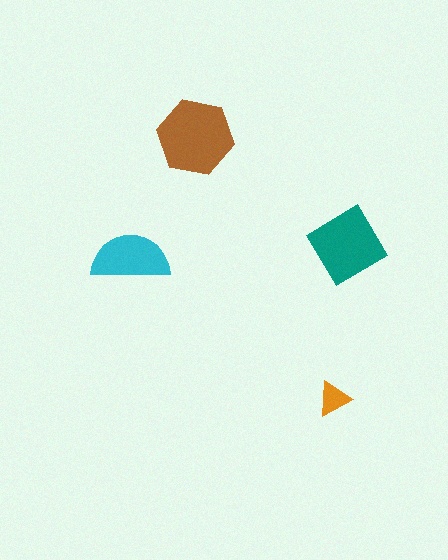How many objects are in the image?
There are 4 objects in the image.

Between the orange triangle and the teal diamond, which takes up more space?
The teal diamond.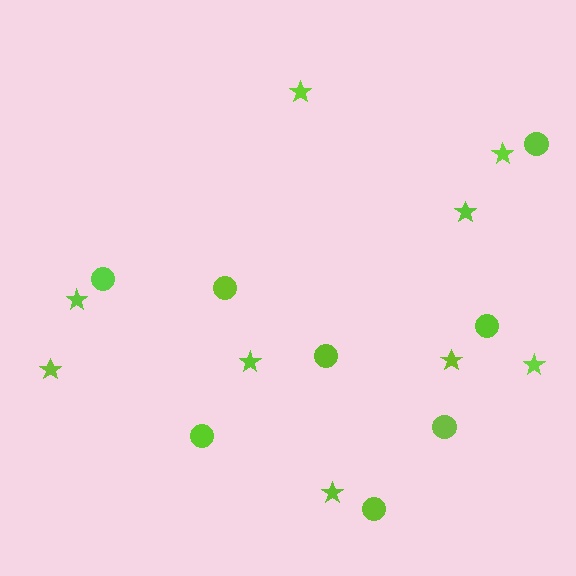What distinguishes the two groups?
There are 2 groups: one group of circles (8) and one group of stars (9).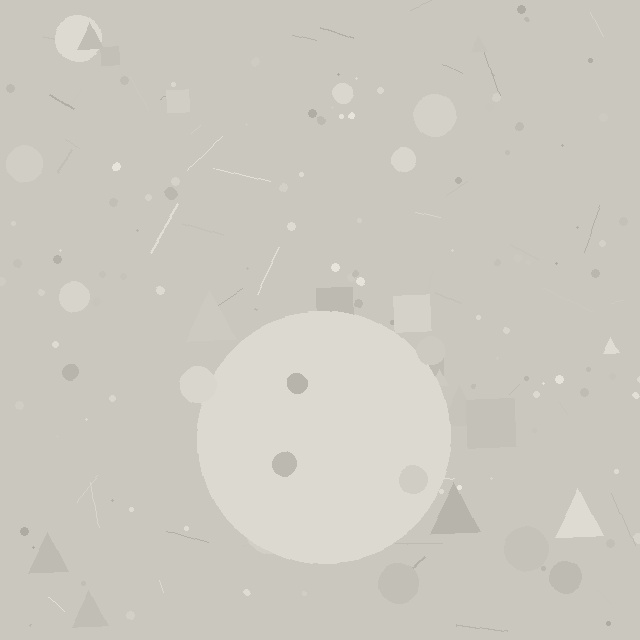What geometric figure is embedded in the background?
A circle is embedded in the background.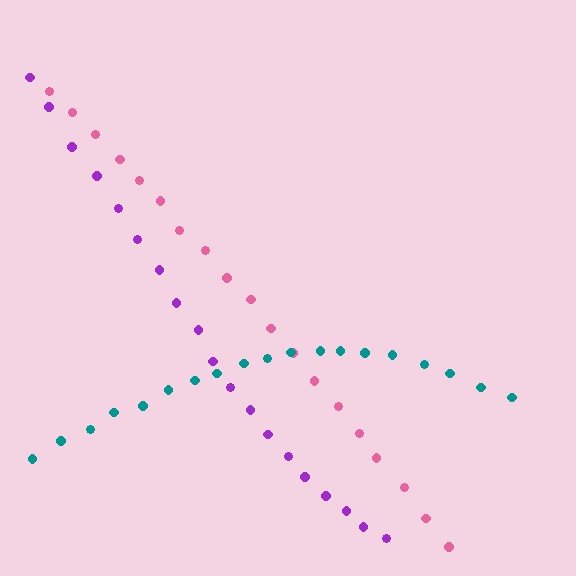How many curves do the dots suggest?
There are 3 distinct paths.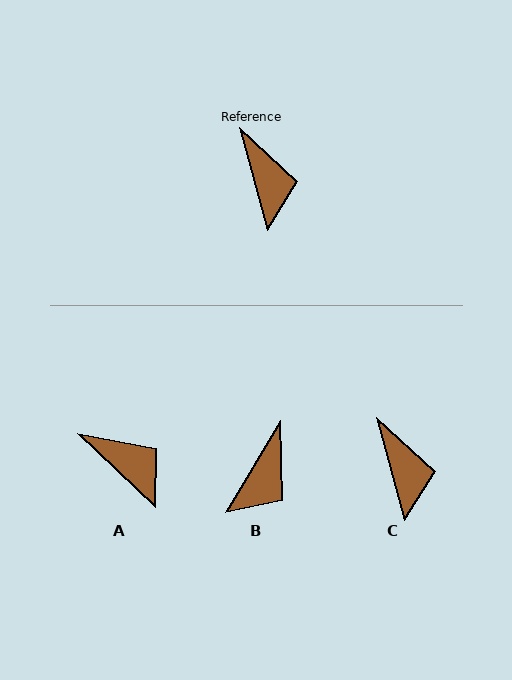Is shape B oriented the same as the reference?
No, it is off by about 46 degrees.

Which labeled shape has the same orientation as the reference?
C.